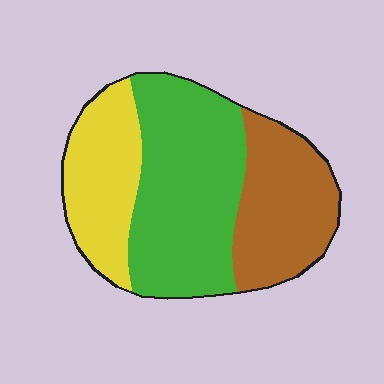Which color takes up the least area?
Yellow, at roughly 25%.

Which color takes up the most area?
Green, at roughly 45%.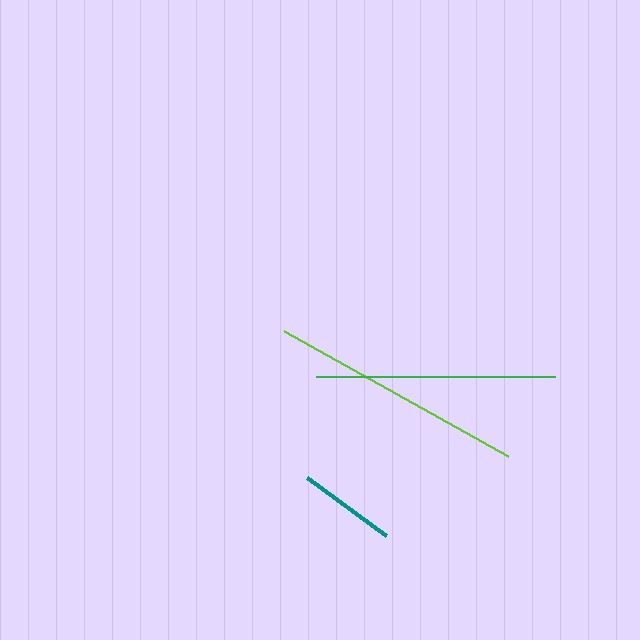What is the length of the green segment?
The green segment is approximately 239 pixels long.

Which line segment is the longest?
The lime line is the longest at approximately 256 pixels.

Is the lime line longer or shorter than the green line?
The lime line is longer than the green line.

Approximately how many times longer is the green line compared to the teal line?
The green line is approximately 2.4 times the length of the teal line.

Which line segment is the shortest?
The teal line is the shortest at approximately 98 pixels.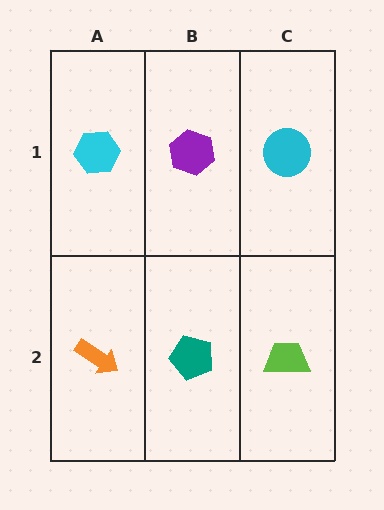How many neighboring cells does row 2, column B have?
3.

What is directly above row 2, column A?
A cyan hexagon.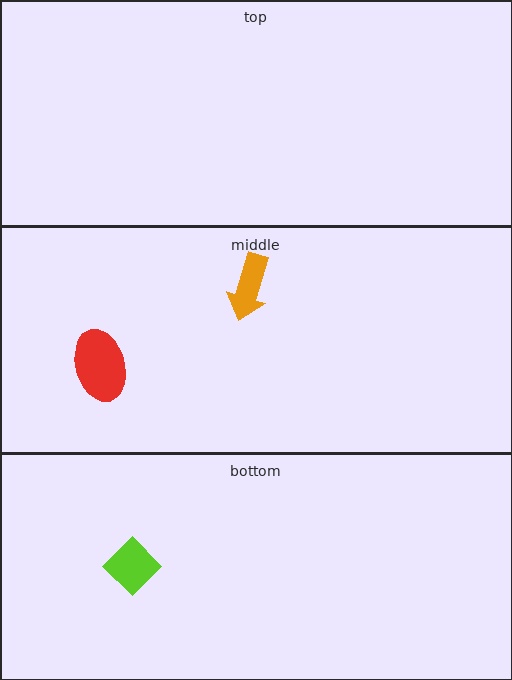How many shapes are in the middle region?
2.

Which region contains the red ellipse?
The middle region.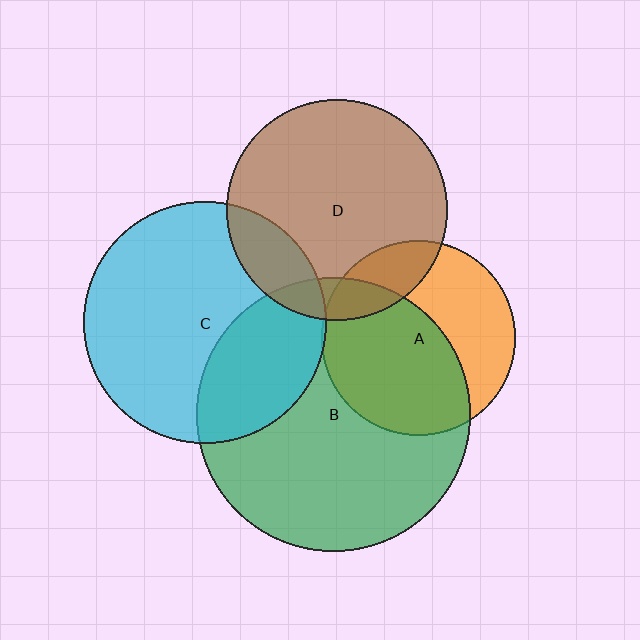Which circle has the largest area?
Circle B (green).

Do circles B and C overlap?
Yes.